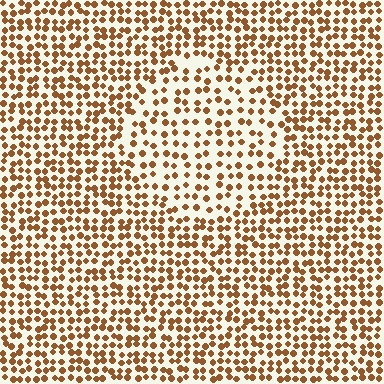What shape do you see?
I see a circle.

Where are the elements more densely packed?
The elements are more densely packed outside the circle boundary.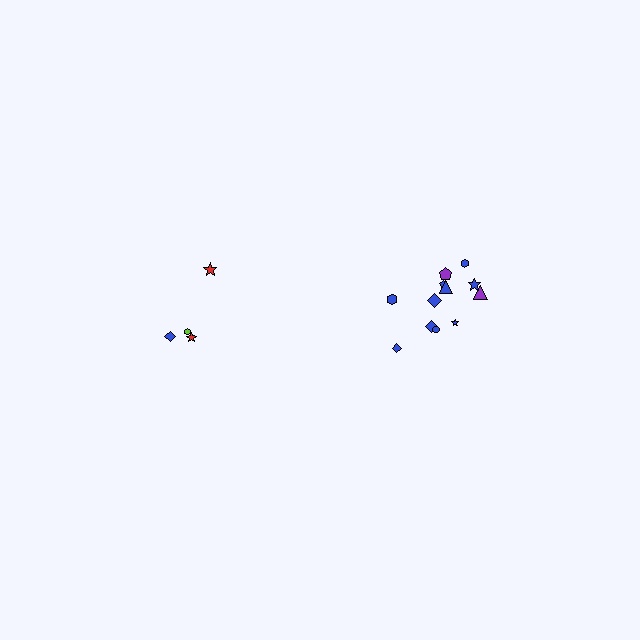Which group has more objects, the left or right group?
The right group.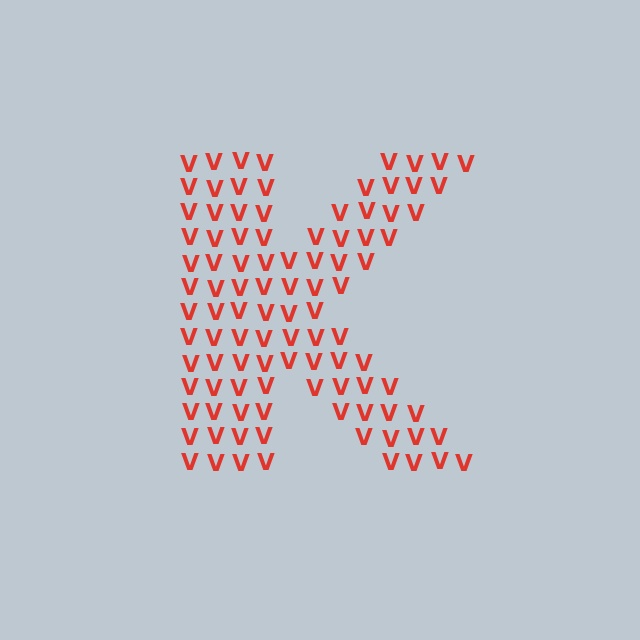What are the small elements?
The small elements are letter V's.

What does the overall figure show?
The overall figure shows the letter K.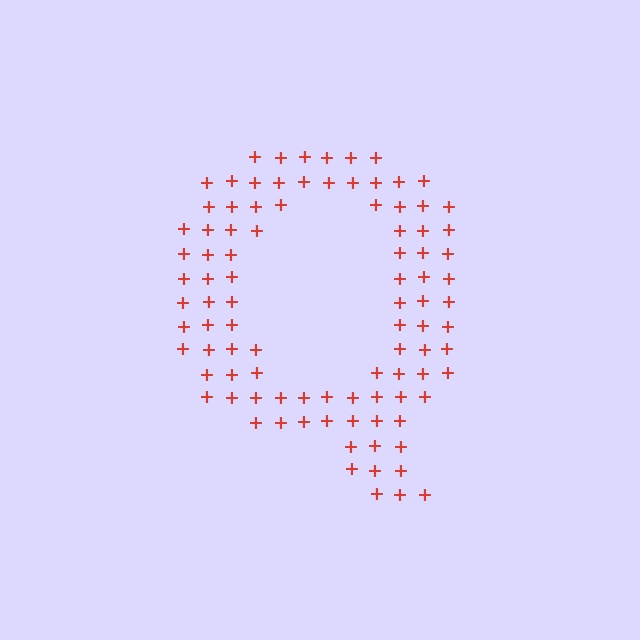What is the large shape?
The large shape is the letter Q.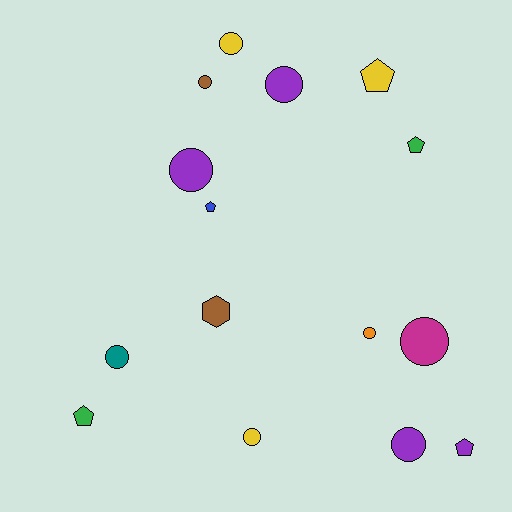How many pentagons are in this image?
There are 5 pentagons.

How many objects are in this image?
There are 15 objects.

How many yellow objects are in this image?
There are 3 yellow objects.